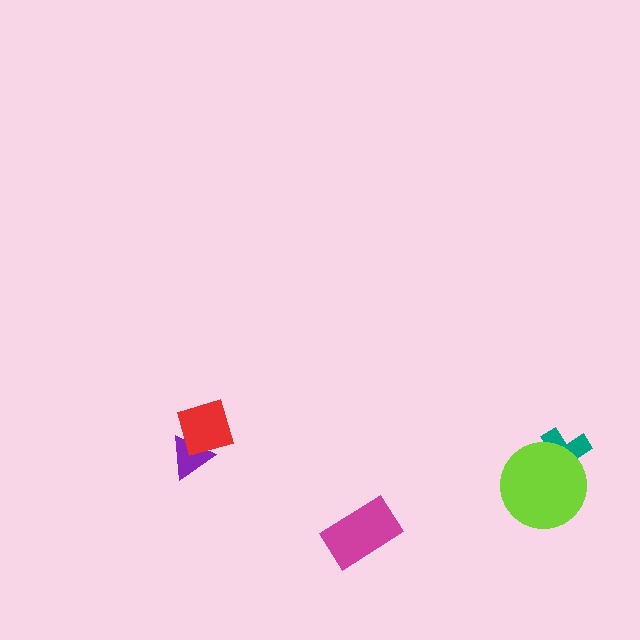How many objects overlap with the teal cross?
1 object overlaps with the teal cross.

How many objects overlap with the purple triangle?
1 object overlaps with the purple triangle.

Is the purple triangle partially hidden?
Yes, it is partially covered by another shape.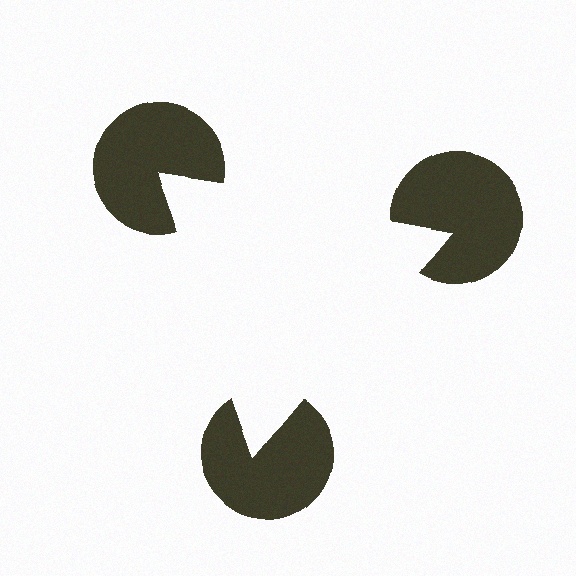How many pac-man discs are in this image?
There are 3 — one at each vertex of the illusory triangle.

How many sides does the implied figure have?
3 sides.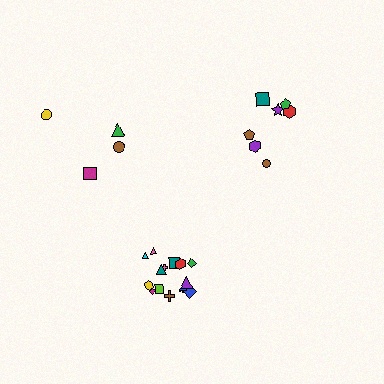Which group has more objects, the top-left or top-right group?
The top-right group.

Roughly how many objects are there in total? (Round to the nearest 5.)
Roughly 25 objects in total.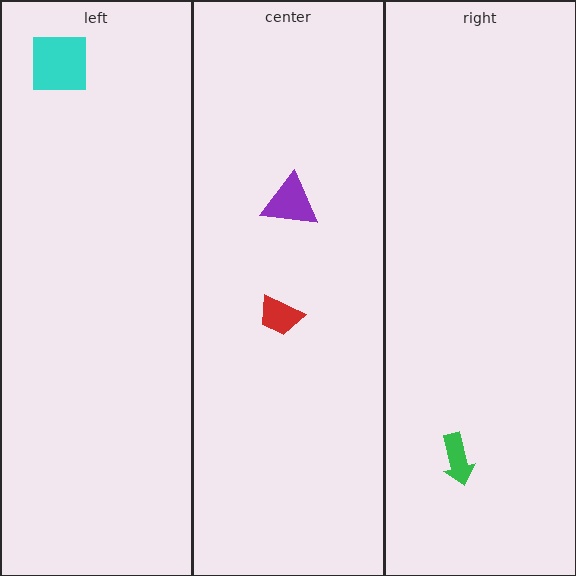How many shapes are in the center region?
2.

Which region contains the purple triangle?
The center region.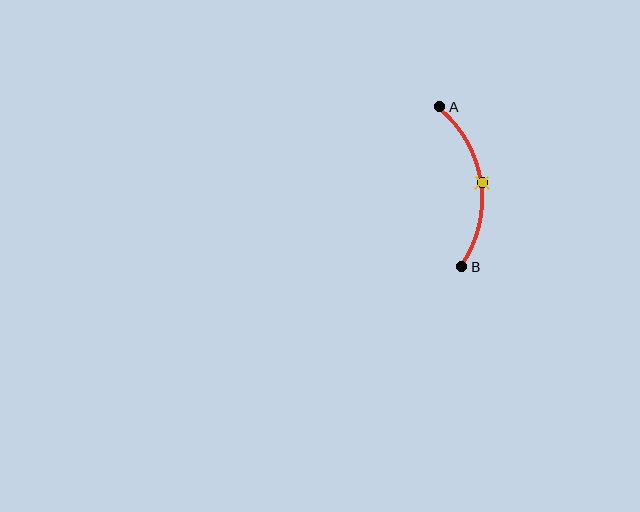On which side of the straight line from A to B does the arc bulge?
The arc bulges to the right of the straight line connecting A and B.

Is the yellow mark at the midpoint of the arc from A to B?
Yes. The yellow mark lies on the arc at equal arc-length from both A and B — it is the arc midpoint.